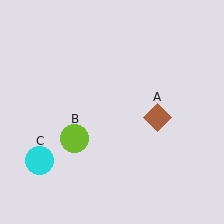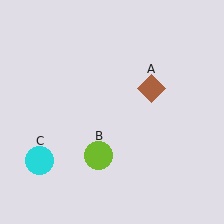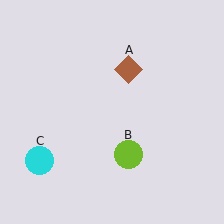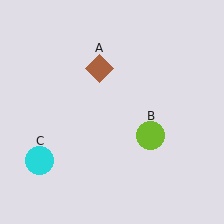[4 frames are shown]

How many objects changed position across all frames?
2 objects changed position: brown diamond (object A), lime circle (object B).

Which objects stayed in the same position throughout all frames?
Cyan circle (object C) remained stationary.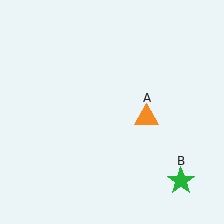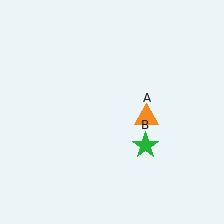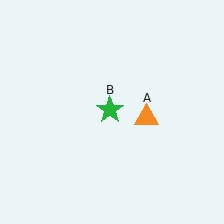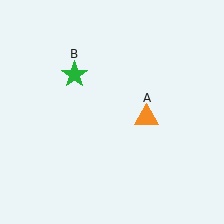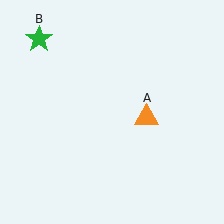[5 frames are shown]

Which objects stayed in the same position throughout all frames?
Orange triangle (object A) remained stationary.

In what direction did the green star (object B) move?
The green star (object B) moved up and to the left.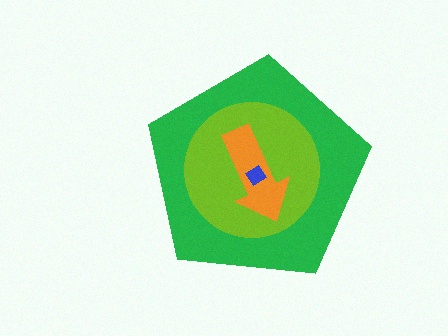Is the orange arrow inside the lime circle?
Yes.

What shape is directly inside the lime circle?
The orange arrow.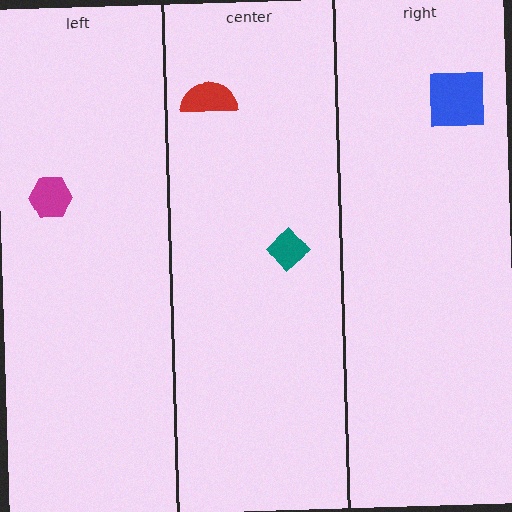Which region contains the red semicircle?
The center region.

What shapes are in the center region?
The red semicircle, the teal diamond.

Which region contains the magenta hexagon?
The left region.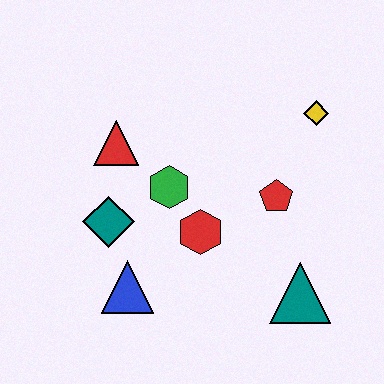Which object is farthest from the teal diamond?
The yellow diamond is farthest from the teal diamond.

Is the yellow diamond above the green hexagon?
Yes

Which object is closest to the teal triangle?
The red pentagon is closest to the teal triangle.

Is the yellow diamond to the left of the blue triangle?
No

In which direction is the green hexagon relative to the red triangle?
The green hexagon is to the right of the red triangle.